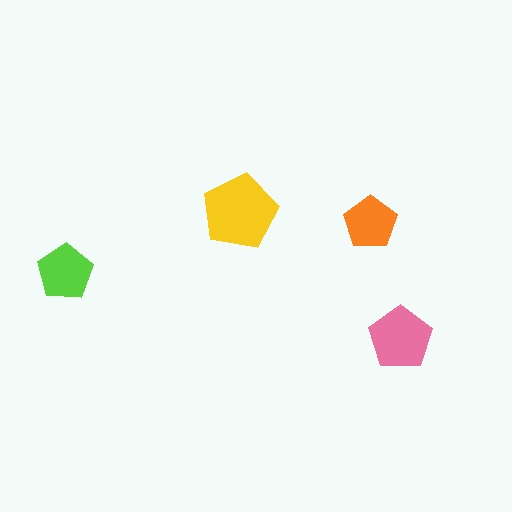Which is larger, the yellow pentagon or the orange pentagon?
The yellow one.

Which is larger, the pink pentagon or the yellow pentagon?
The yellow one.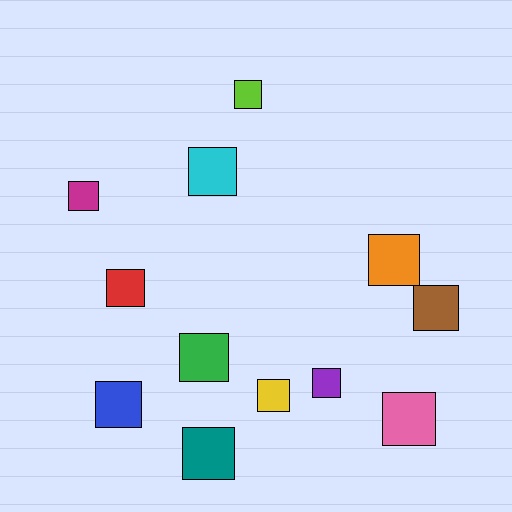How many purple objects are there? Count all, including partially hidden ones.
There is 1 purple object.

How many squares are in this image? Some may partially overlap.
There are 12 squares.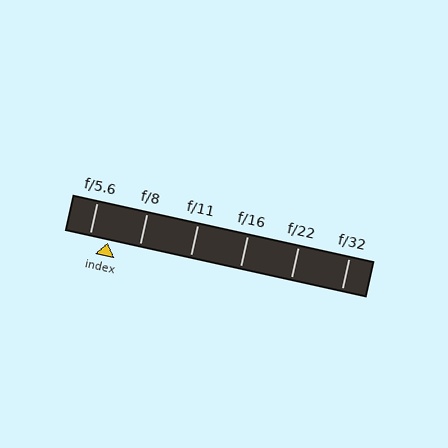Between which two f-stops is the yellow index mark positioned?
The index mark is between f/5.6 and f/8.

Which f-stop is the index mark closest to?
The index mark is closest to f/5.6.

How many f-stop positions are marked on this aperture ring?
There are 6 f-stop positions marked.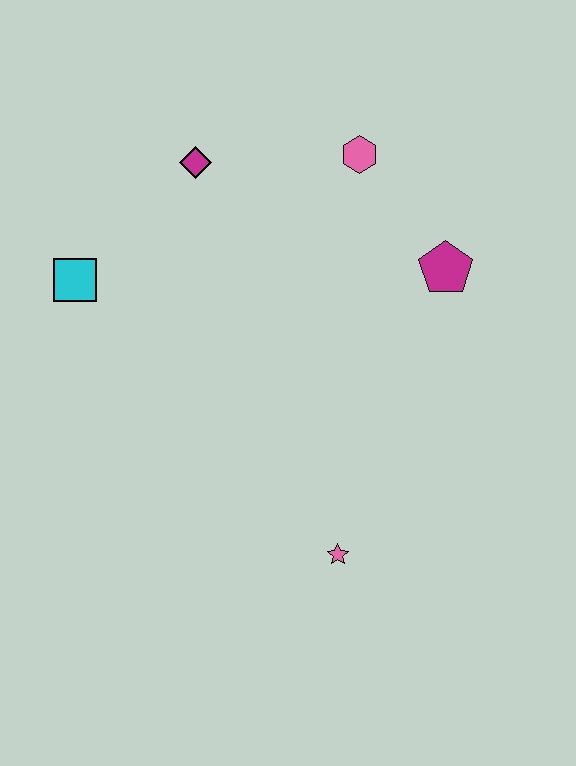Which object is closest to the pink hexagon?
The magenta pentagon is closest to the pink hexagon.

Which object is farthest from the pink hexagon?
The pink star is farthest from the pink hexagon.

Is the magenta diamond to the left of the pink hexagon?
Yes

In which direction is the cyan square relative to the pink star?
The cyan square is above the pink star.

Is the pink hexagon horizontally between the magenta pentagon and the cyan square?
Yes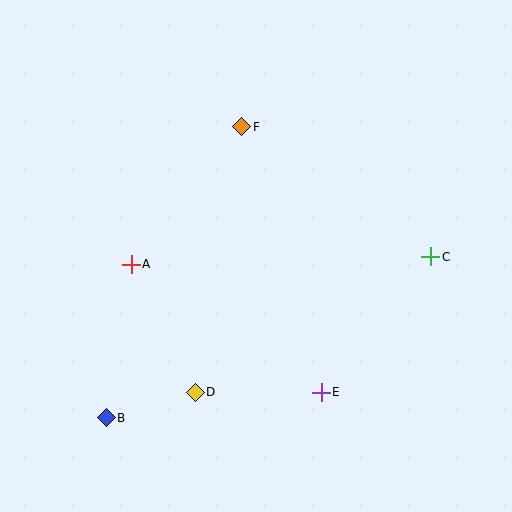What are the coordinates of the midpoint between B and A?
The midpoint between B and A is at (119, 341).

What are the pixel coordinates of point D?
Point D is at (195, 392).